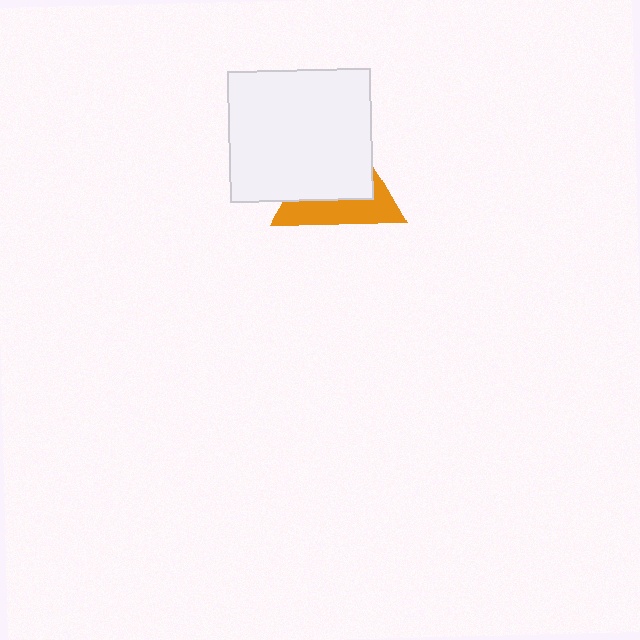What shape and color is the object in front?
The object in front is a white rectangle.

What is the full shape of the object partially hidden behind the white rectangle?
The partially hidden object is an orange triangle.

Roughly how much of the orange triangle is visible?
A small part of it is visible (roughly 40%).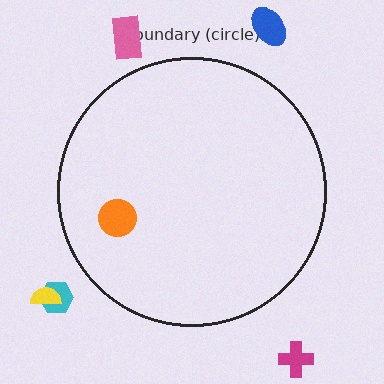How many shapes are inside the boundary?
1 inside, 5 outside.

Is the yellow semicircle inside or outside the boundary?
Outside.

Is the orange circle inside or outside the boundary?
Inside.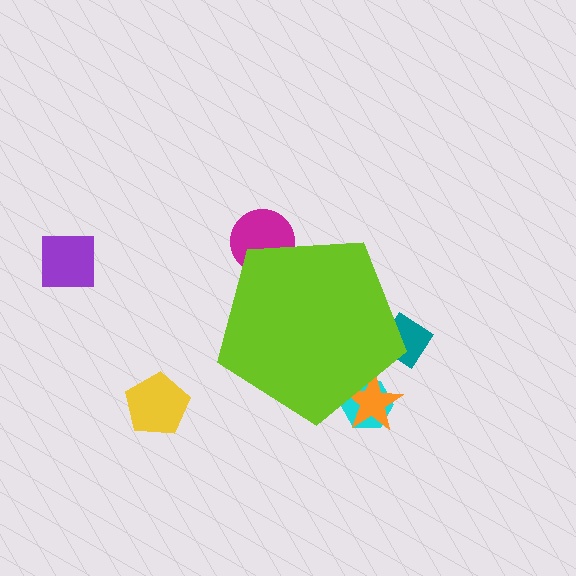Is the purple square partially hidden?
No, the purple square is fully visible.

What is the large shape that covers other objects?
A lime pentagon.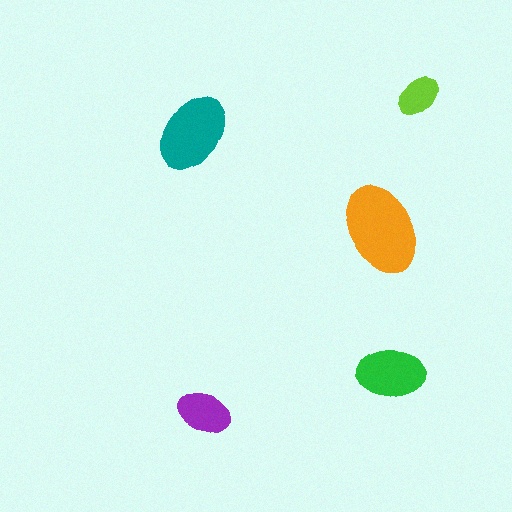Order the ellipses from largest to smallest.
the orange one, the teal one, the green one, the purple one, the lime one.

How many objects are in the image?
There are 5 objects in the image.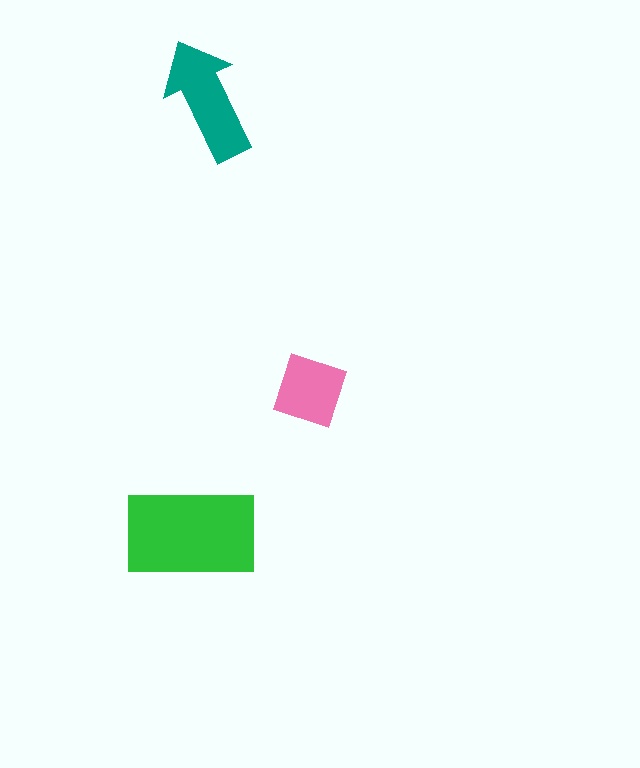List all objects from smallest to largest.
The pink square, the teal arrow, the green rectangle.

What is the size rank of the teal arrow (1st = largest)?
2nd.